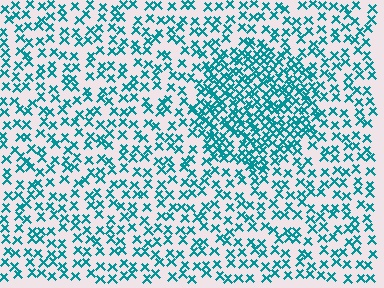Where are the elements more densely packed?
The elements are more densely packed inside the circle boundary.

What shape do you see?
I see a circle.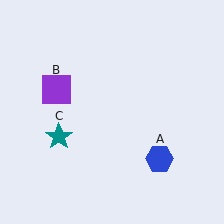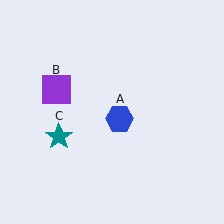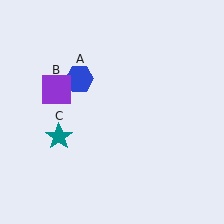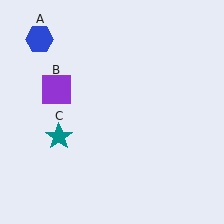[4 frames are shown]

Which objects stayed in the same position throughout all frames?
Purple square (object B) and teal star (object C) remained stationary.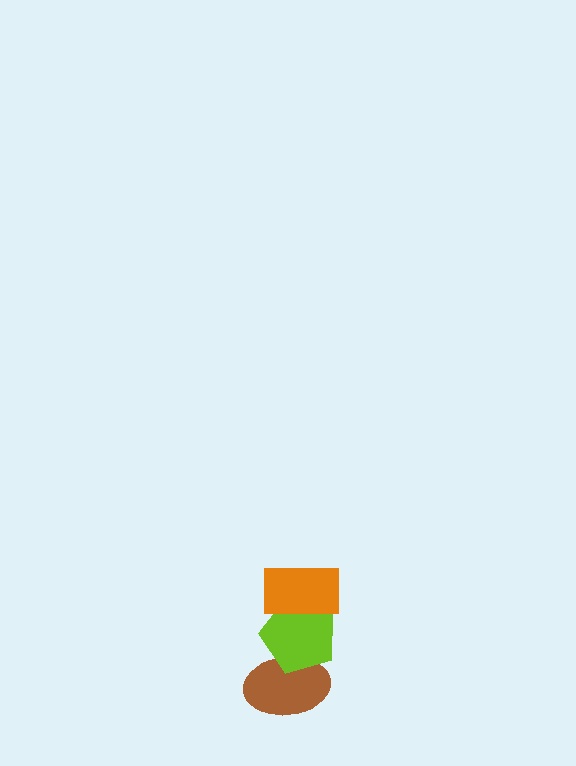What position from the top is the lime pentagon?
The lime pentagon is 2nd from the top.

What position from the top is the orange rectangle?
The orange rectangle is 1st from the top.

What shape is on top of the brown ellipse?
The lime pentagon is on top of the brown ellipse.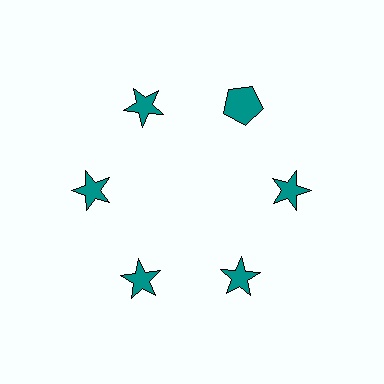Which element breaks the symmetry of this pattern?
The teal pentagon at roughly the 1 o'clock position breaks the symmetry. All other shapes are teal stars.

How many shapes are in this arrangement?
There are 6 shapes arranged in a ring pattern.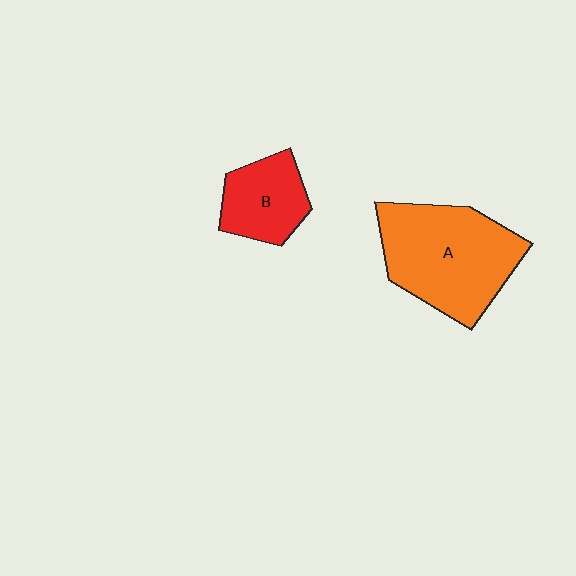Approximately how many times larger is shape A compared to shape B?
Approximately 2.0 times.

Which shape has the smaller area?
Shape B (red).